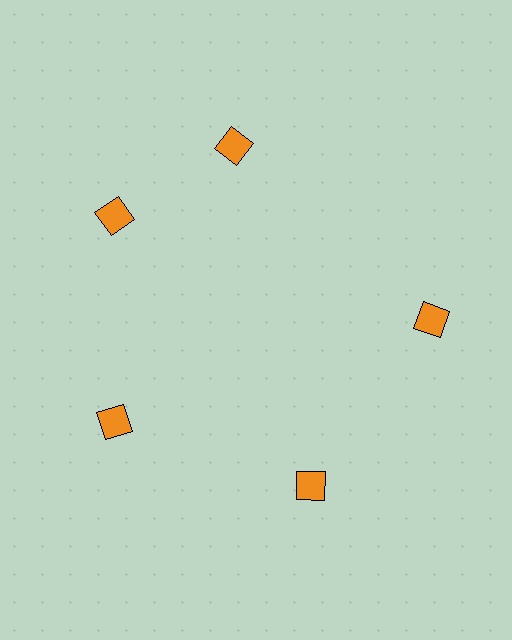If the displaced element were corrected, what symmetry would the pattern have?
It would have 5-fold rotational symmetry — the pattern would map onto itself every 72 degrees.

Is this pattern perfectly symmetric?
No. The 5 orange diamonds are arranged in a ring, but one element near the 1 o'clock position is rotated out of alignment along the ring, breaking the 5-fold rotational symmetry.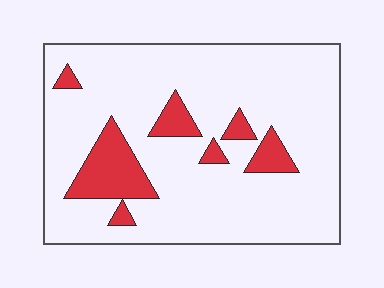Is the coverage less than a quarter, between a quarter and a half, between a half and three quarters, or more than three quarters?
Less than a quarter.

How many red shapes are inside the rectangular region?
7.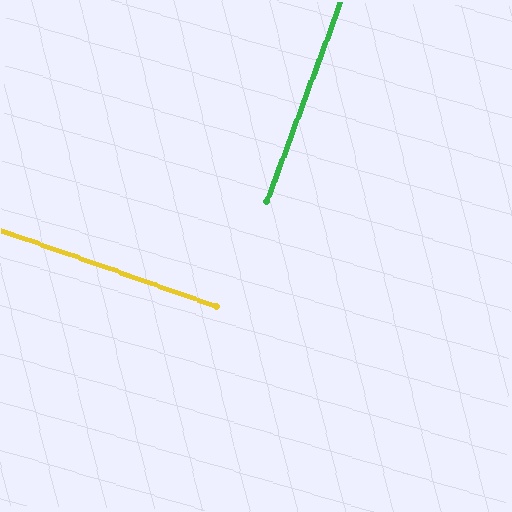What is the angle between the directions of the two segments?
Approximately 89 degrees.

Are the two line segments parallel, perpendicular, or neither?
Perpendicular — they meet at approximately 89°.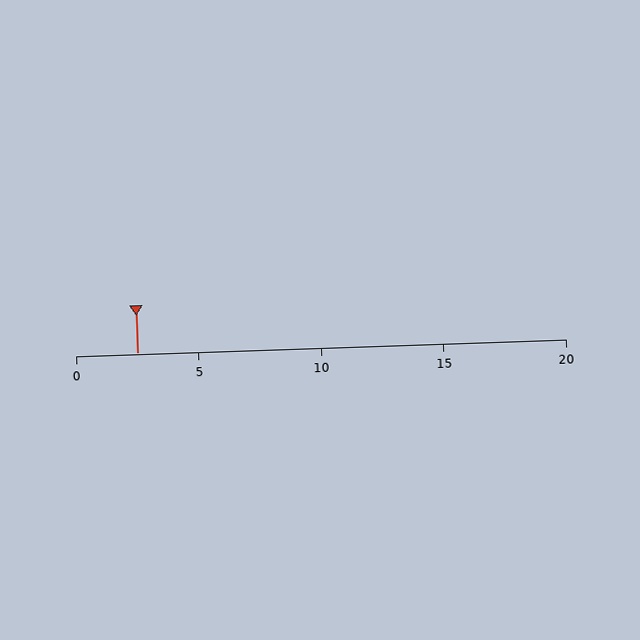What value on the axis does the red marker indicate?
The marker indicates approximately 2.5.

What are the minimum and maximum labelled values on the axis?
The axis runs from 0 to 20.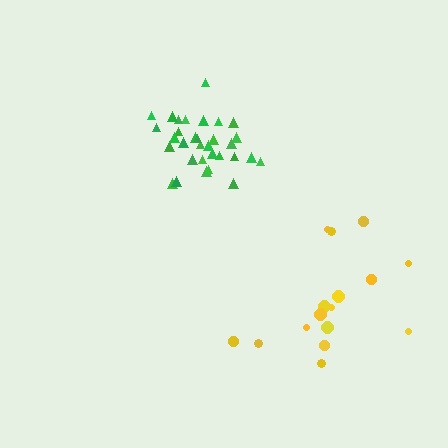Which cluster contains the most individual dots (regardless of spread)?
Green (32).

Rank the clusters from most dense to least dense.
green, yellow.